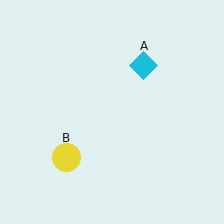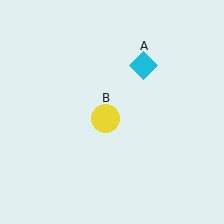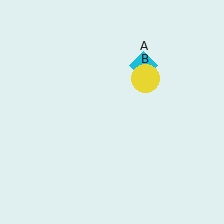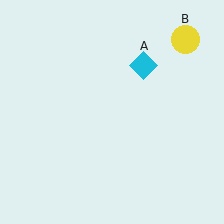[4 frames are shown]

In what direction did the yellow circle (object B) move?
The yellow circle (object B) moved up and to the right.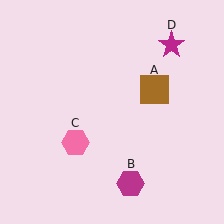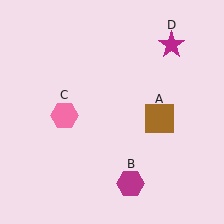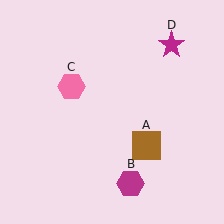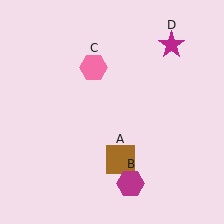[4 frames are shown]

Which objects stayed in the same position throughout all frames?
Magenta hexagon (object B) and magenta star (object D) remained stationary.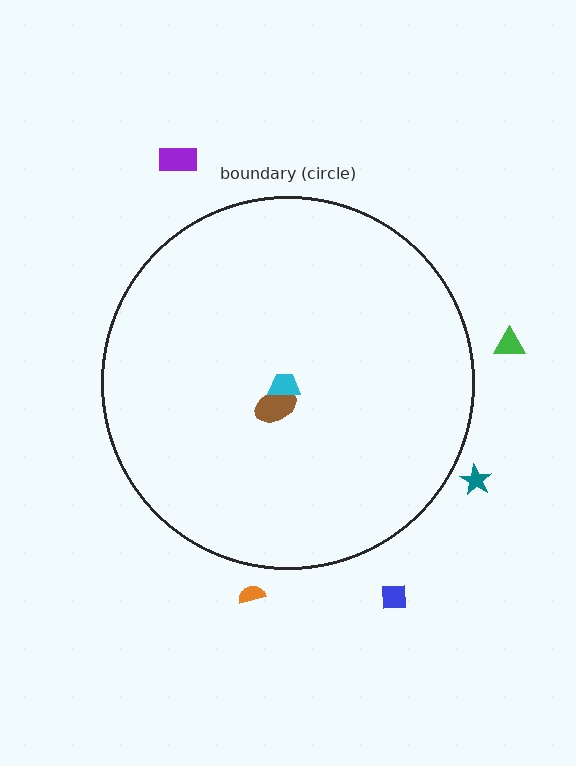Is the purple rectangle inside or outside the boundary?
Outside.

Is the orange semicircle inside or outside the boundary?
Outside.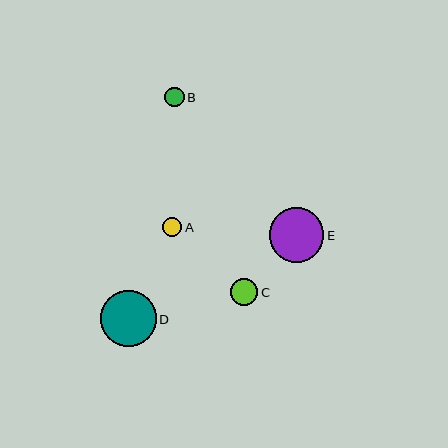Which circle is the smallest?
Circle B is the smallest with a size of approximately 19 pixels.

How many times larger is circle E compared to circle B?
Circle E is approximately 2.8 times the size of circle B.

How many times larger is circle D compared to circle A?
Circle D is approximately 2.9 times the size of circle A.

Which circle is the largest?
Circle D is the largest with a size of approximately 56 pixels.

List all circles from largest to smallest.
From largest to smallest: D, E, C, A, B.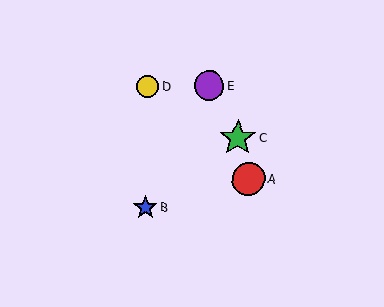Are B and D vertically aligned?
Yes, both are at x≈145.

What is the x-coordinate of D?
Object D is at x≈148.